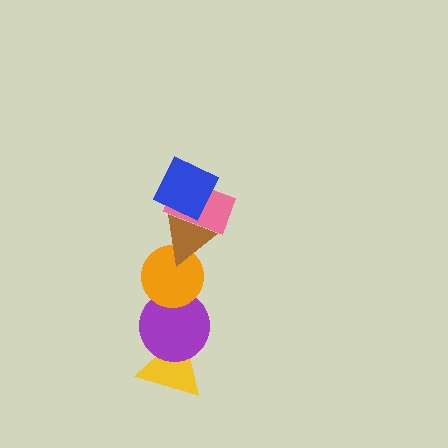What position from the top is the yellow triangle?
The yellow triangle is 6th from the top.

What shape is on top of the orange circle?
The brown triangle is on top of the orange circle.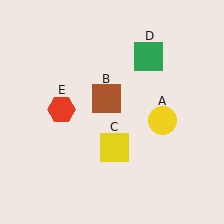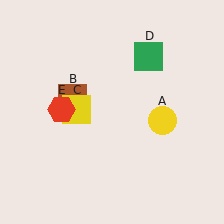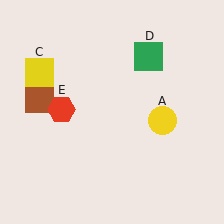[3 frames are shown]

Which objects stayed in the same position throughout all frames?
Yellow circle (object A) and green square (object D) and red hexagon (object E) remained stationary.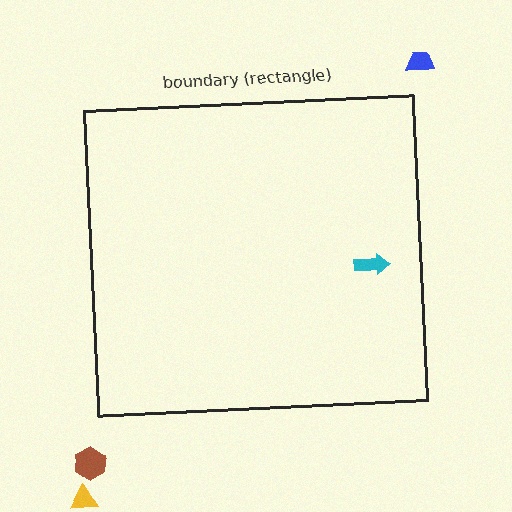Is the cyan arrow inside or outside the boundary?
Inside.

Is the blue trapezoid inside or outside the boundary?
Outside.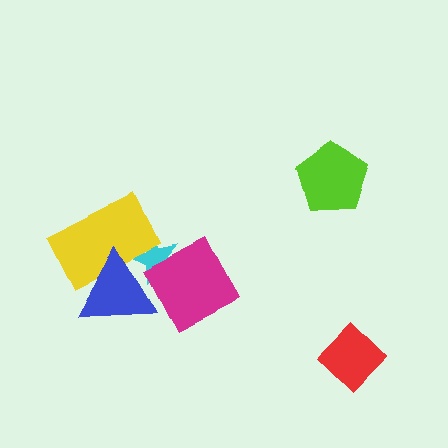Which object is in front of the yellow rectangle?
The blue triangle is in front of the yellow rectangle.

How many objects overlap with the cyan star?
3 objects overlap with the cyan star.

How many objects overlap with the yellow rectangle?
2 objects overlap with the yellow rectangle.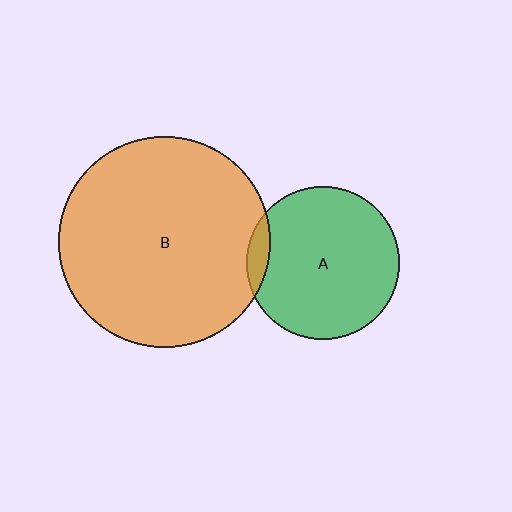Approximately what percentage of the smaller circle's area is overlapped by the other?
Approximately 5%.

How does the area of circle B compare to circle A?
Approximately 1.9 times.